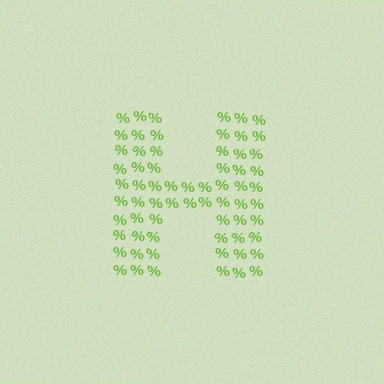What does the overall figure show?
The overall figure shows the letter H.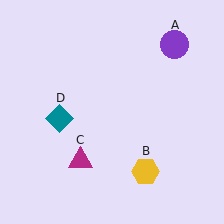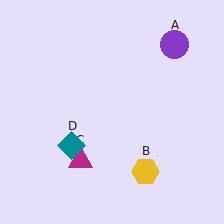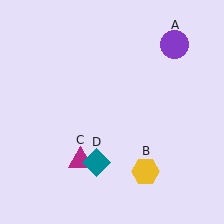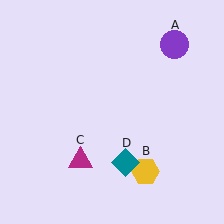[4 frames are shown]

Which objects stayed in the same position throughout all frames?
Purple circle (object A) and yellow hexagon (object B) and magenta triangle (object C) remained stationary.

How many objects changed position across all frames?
1 object changed position: teal diamond (object D).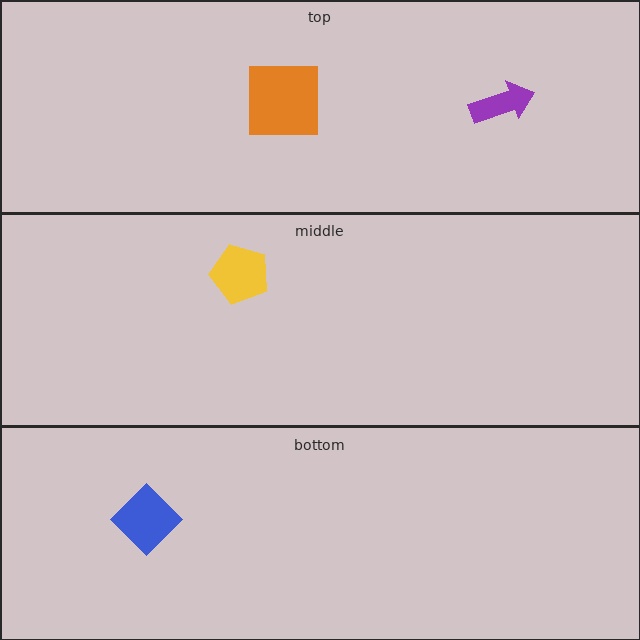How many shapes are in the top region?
2.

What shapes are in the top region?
The orange square, the purple arrow.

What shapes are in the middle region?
The yellow pentagon.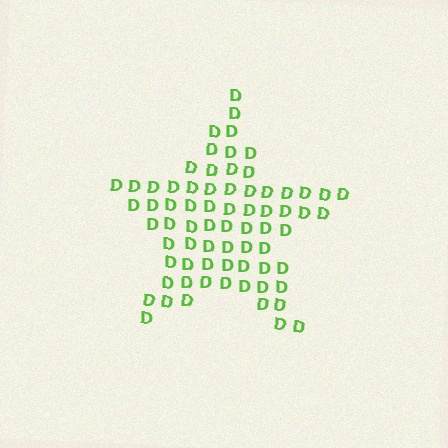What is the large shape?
The large shape is a star.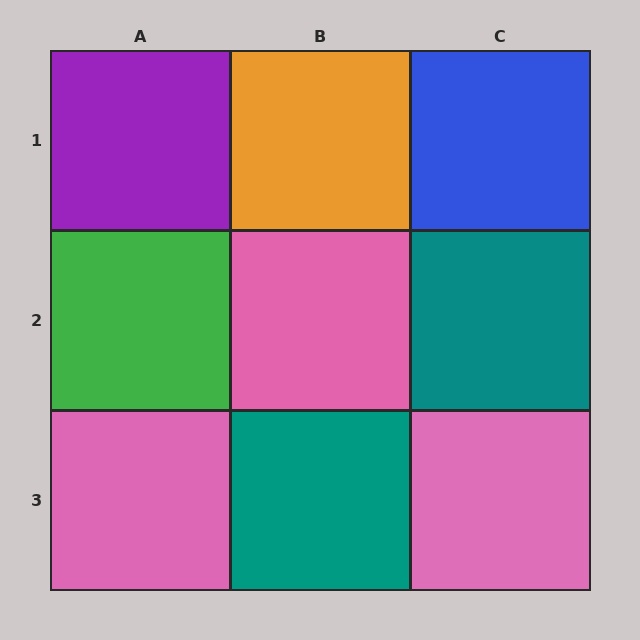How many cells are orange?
1 cell is orange.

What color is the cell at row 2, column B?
Pink.